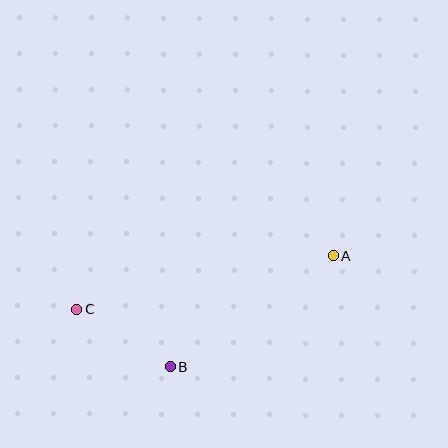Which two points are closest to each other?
Points B and C are closest to each other.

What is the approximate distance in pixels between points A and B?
The distance between A and B is approximately 197 pixels.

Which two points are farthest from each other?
Points A and C are farthest from each other.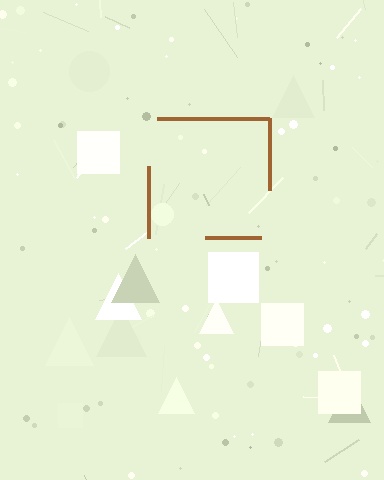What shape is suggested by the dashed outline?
The dashed outline suggests a square.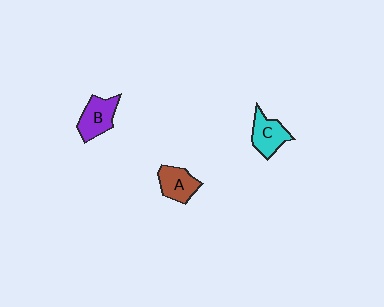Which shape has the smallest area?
Shape A (brown).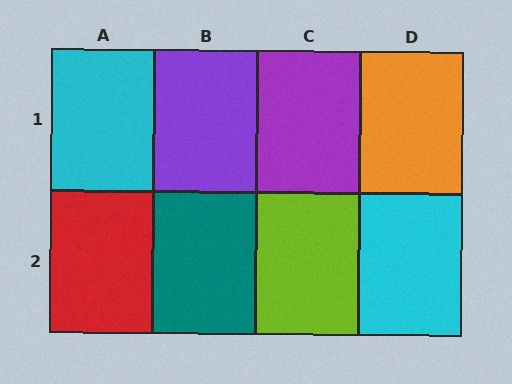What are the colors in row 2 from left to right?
Red, teal, lime, cyan.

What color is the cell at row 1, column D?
Orange.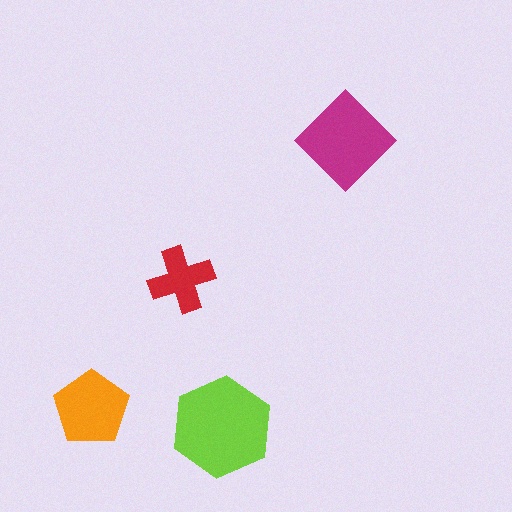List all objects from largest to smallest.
The lime hexagon, the magenta diamond, the orange pentagon, the red cross.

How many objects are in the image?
There are 4 objects in the image.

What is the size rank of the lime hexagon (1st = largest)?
1st.